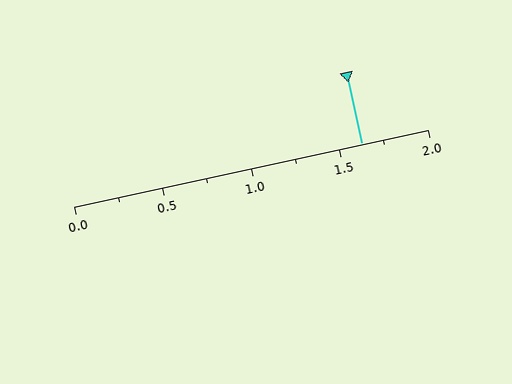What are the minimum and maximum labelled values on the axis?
The axis runs from 0.0 to 2.0.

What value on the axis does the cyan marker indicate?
The marker indicates approximately 1.62.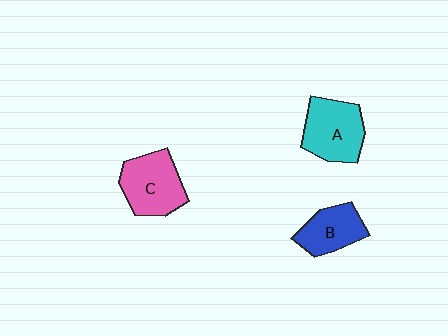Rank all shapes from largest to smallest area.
From largest to smallest: A (cyan), C (pink), B (blue).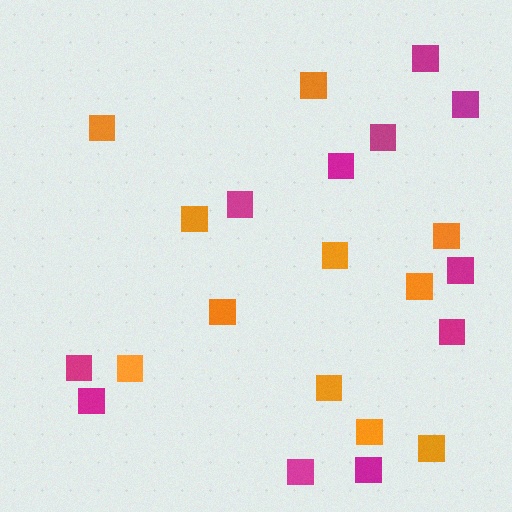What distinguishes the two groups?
There are 2 groups: one group of orange squares (11) and one group of magenta squares (11).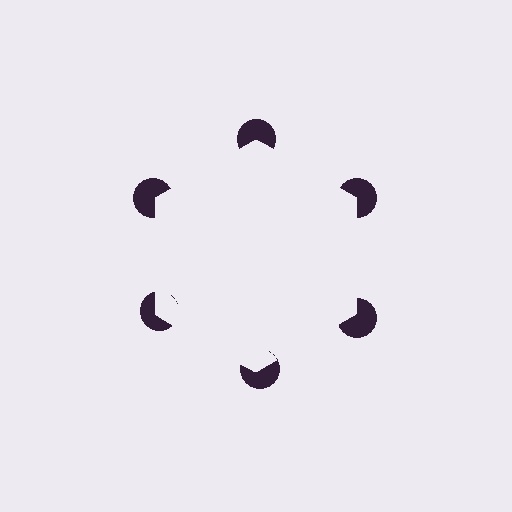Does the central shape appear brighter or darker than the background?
It typically appears slightly brighter than the background, even though no actual brightness change is drawn.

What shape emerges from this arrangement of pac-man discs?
An illusory hexagon — its edges are inferred from the aligned wedge cuts in the pac-man discs, not physically drawn.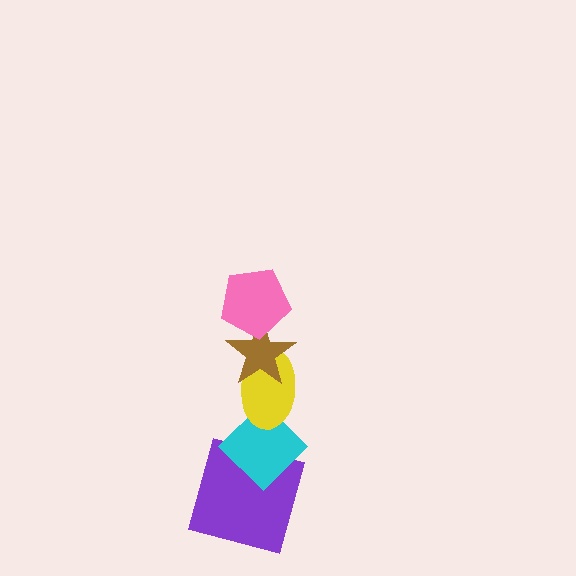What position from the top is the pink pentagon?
The pink pentagon is 1st from the top.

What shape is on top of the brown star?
The pink pentagon is on top of the brown star.